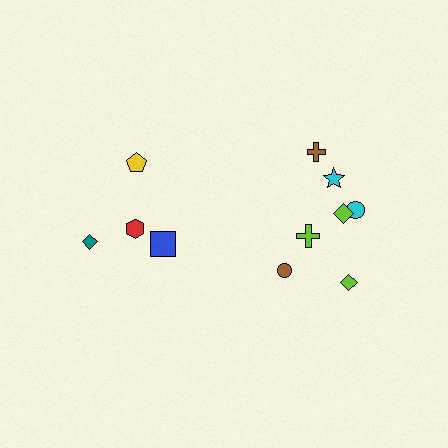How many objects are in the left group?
There are 4 objects.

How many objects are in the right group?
There are 7 objects.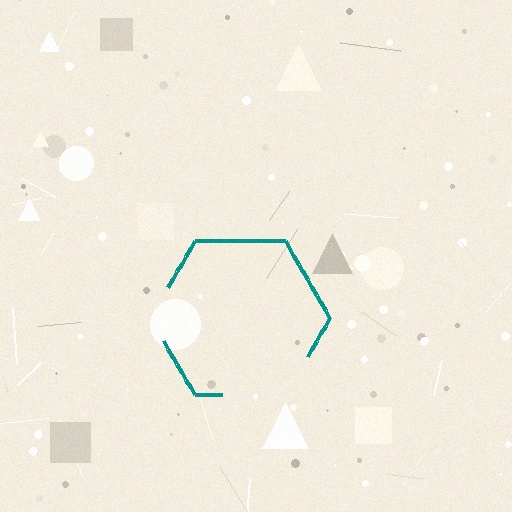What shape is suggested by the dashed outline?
The dashed outline suggests a hexagon.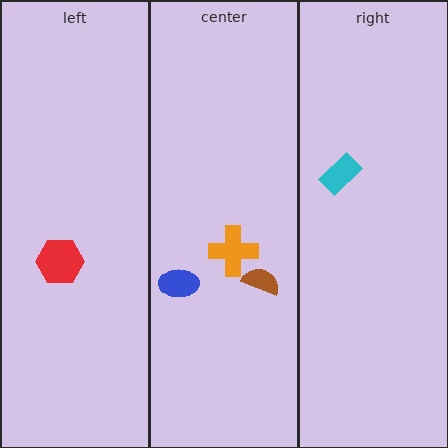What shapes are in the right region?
The cyan rectangle.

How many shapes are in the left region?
1.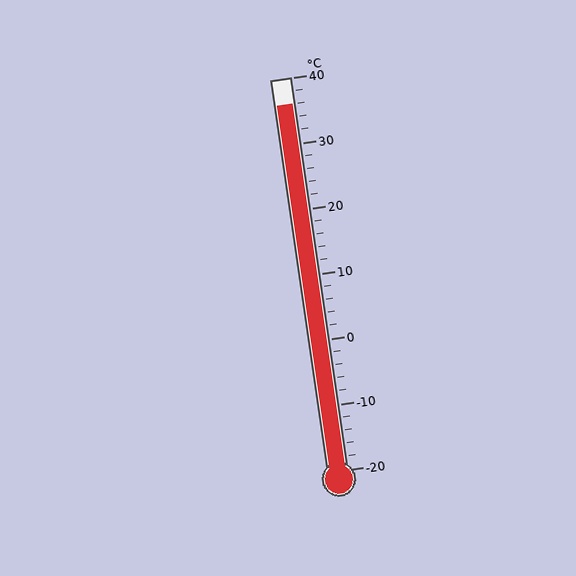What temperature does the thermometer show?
The thermometer shows approximately 36°C.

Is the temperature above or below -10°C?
The temperature is above -10°C.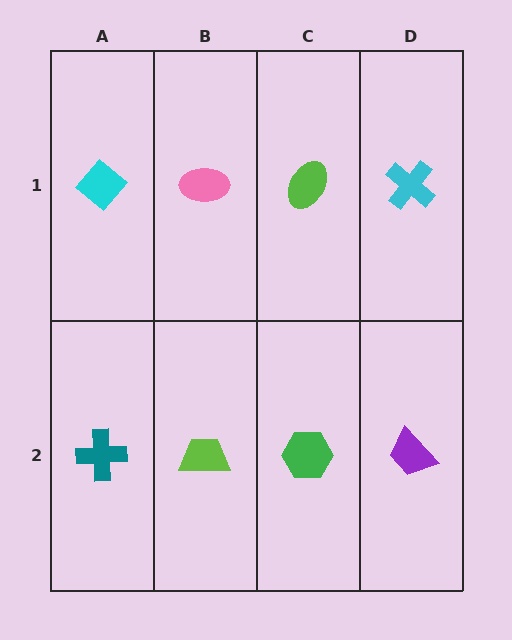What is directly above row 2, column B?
A pink ellipse.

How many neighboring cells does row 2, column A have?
2.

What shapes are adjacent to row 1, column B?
A lime trapezoid (row 2, column B), a cyan diamond (row 1, column A), a lime ellipse (row 1, column C).